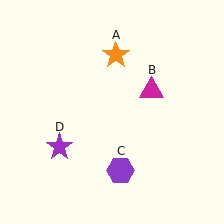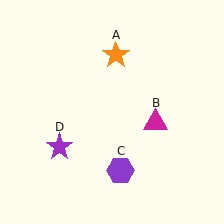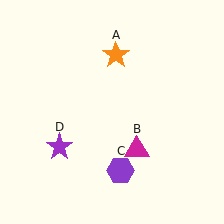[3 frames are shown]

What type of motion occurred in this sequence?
The magenta triangle (object B) rotated clockwise around the center of the scene.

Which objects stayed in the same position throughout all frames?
Orange star (object A) and purple hexagon (object C) and purple star (object D) remained stationary.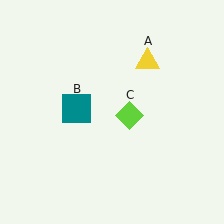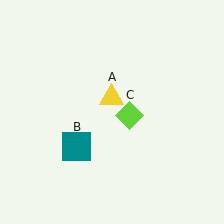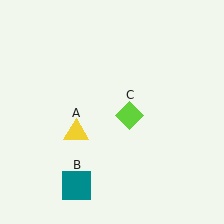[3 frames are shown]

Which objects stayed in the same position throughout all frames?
Lime diamond (object C) remained stationary.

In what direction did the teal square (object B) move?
The teal square (object B) moved down.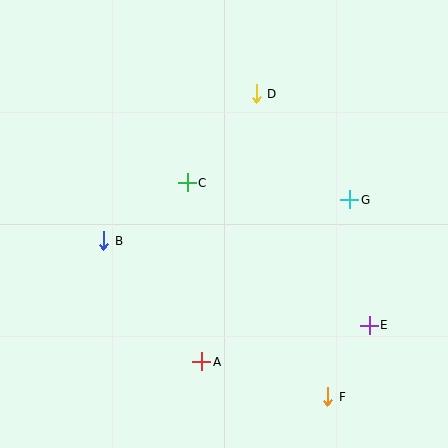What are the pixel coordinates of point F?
Point F is at (328, 396).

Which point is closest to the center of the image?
Point C at (187, 183) is closest to the center.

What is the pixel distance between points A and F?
The distance between A and F is 131 pixels.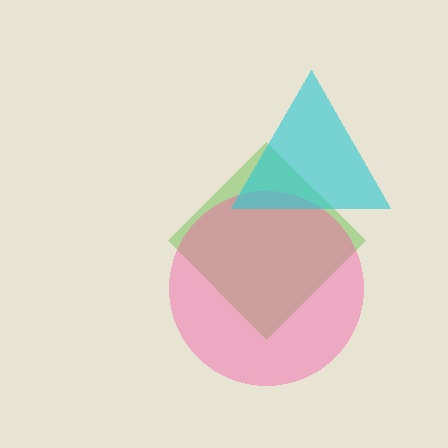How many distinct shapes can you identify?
There are 3 distinct shapes: a lime diamond, a pink circle, a cyan triangle.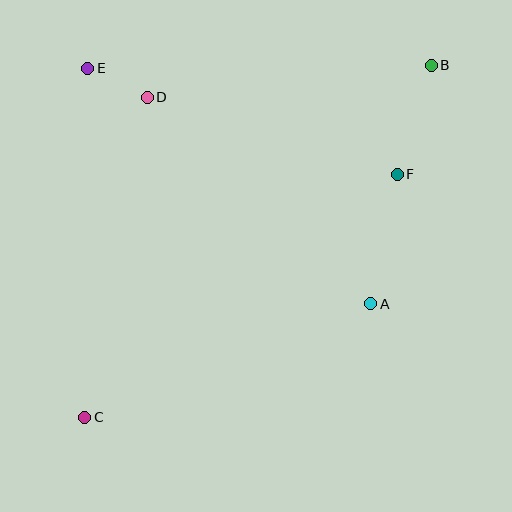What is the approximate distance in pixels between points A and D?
The distance between A and D is approximately 304 pixels.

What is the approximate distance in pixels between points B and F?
The distance between B and F is approximately 114 pixels.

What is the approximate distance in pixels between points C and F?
The distance between C and F is approximately 396 pixels.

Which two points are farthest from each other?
Points B and C are farthest from each other.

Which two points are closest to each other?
Points D and E are closest to each other.